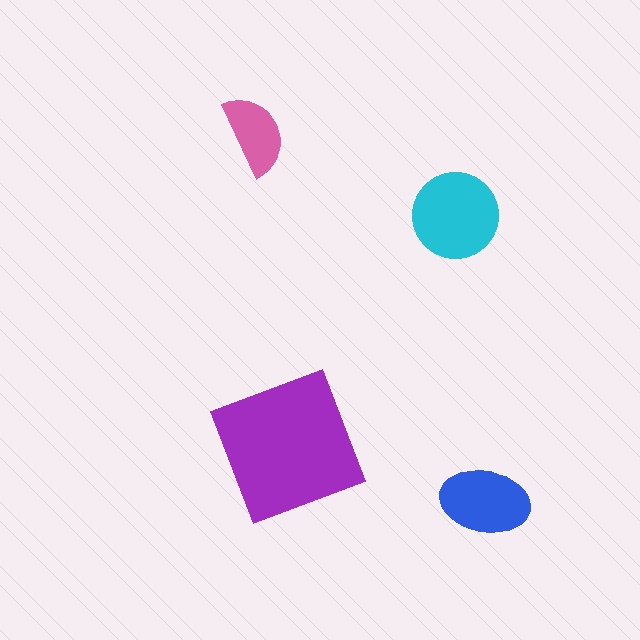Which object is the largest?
The purple square.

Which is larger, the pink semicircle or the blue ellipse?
The blue ellipse.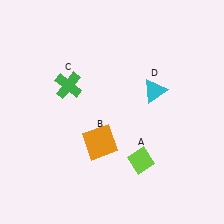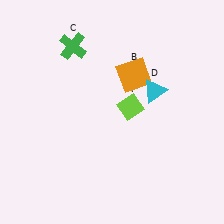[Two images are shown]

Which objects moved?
The objects that moved are: the lime diamond (A), the orange square (B), the green cross (C).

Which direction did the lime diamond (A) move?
The lime diamond (A) moved up.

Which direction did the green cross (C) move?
The green cross (C) moved up.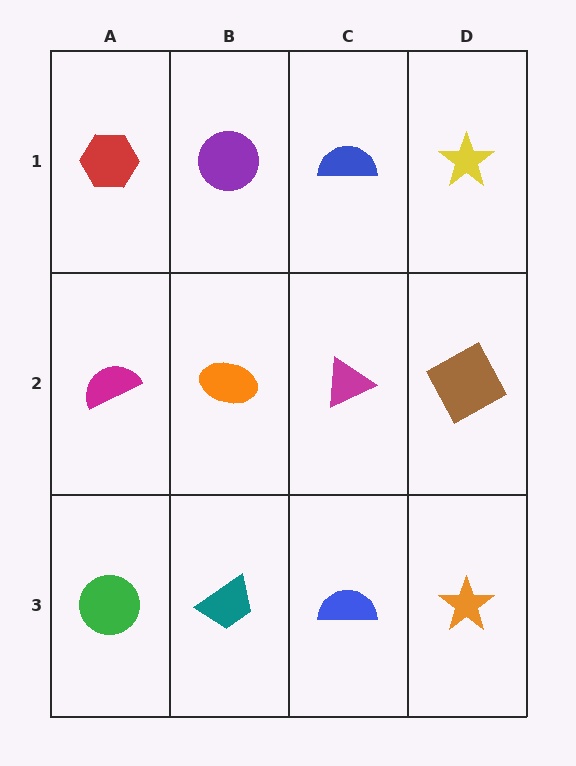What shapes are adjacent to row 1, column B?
An orange ellipse (row 2, column B), a red hexagon (row 1, column A), a blue semicircle (row 1, column C).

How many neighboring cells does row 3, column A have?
2.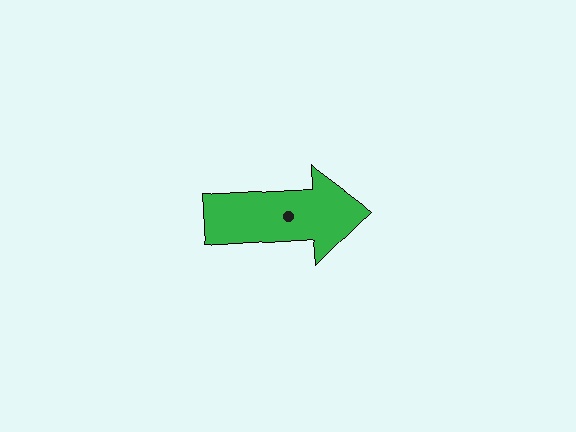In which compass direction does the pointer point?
East.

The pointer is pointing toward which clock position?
Roughly 3 o'clock.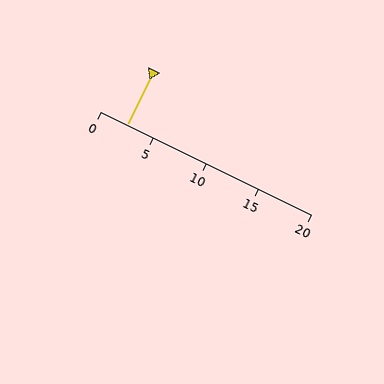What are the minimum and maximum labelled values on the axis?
The axis runs from 0 to 20.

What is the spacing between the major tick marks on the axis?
The major ticks are spaced 5 apart.